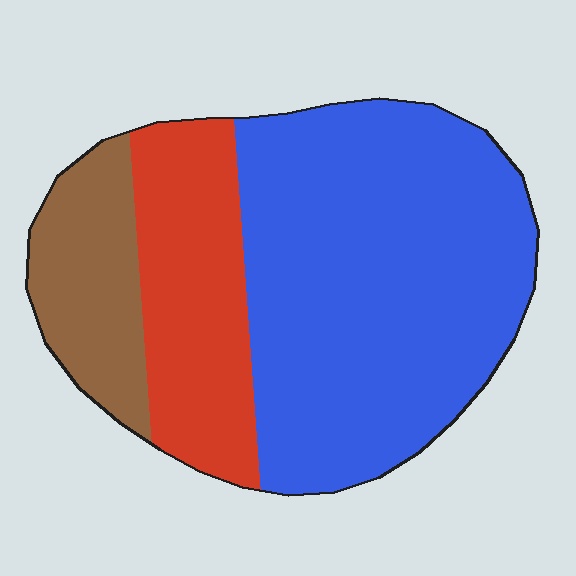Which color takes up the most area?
Blue, at roughly 60%.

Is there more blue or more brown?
Blue.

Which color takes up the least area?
Brown, at roughly 15%.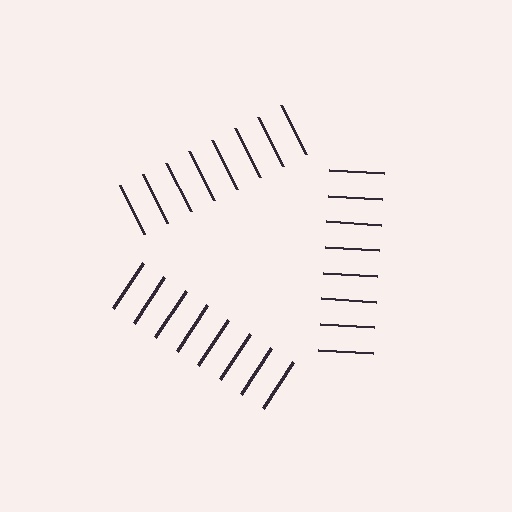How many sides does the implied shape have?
3 sides — the line-ends trace a triangle.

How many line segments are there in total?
24 — 8 along each of the 3 edges.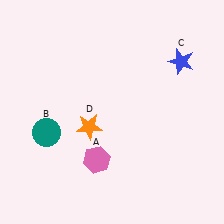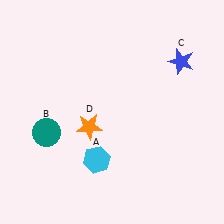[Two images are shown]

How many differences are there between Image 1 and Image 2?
There is 1 difference between the two images.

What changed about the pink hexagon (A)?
In Image 1, A is pink. In Image 2, it changed to cyan.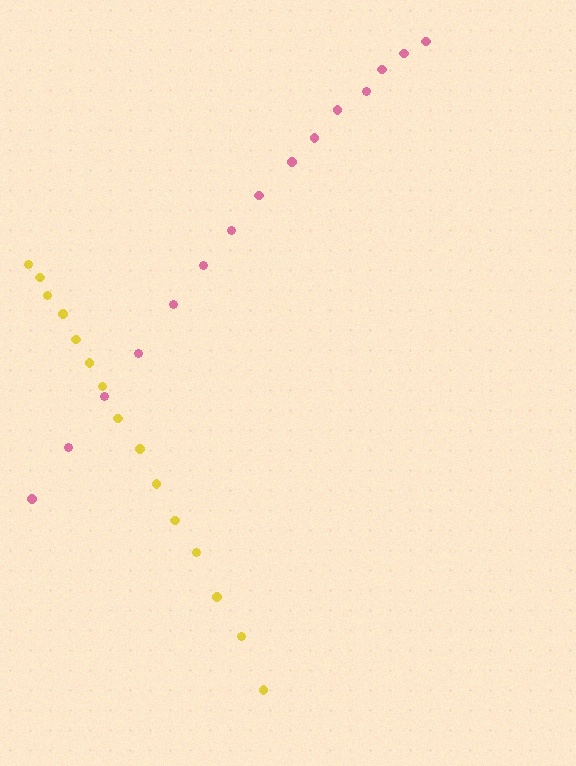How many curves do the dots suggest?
There are 2 distinct paths.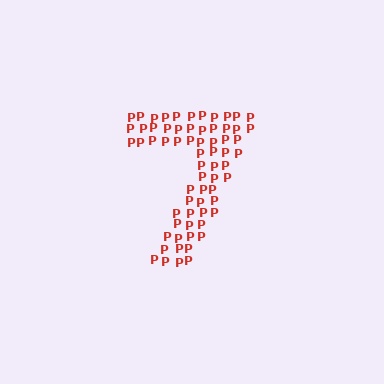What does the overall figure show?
The overall figure shows the digit 7.